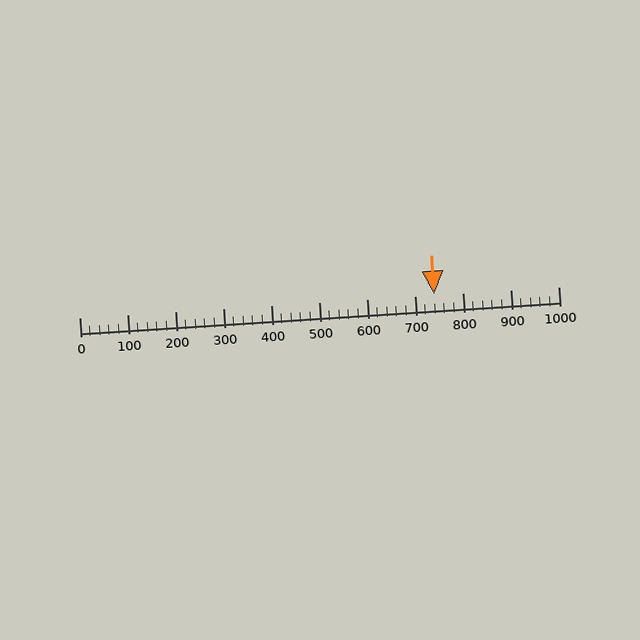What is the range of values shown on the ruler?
The ruler shows values from 0 to 1000.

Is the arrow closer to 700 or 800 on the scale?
The arrow is closer to 700.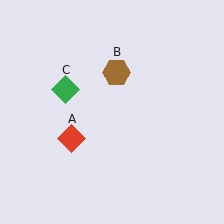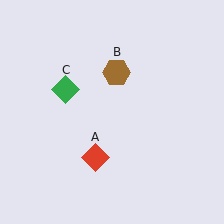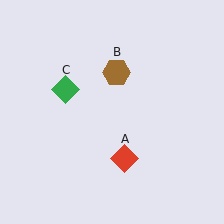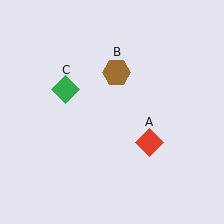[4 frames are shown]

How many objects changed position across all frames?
1 object changed position: red diamond (object A).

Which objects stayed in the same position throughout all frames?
Brown hexagon (object B) and green diamond (object C) remained stationary.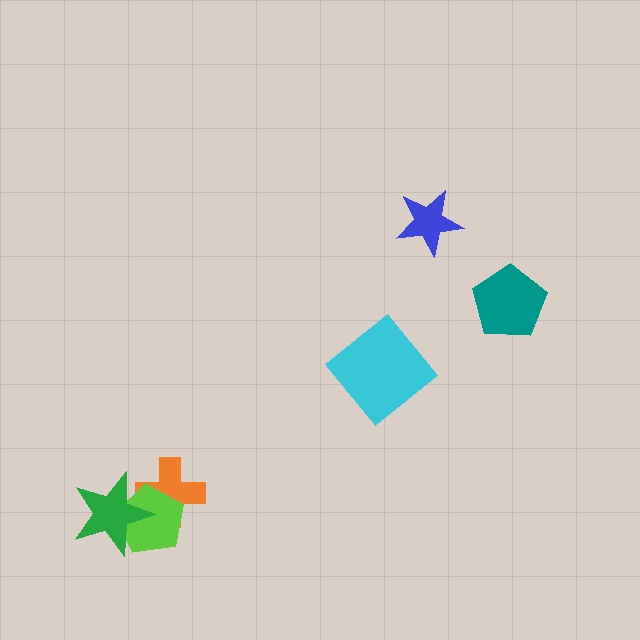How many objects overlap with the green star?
2 objects overlap with the green star.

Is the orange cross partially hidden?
Yes, it is partially covered by another shape.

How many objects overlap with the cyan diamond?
0 objects overlap with the cyan diamond.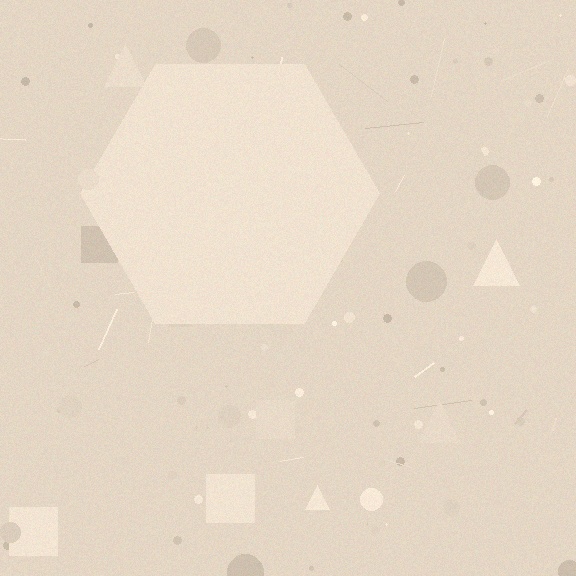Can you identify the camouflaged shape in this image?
The camouflaged shape is a hexagon.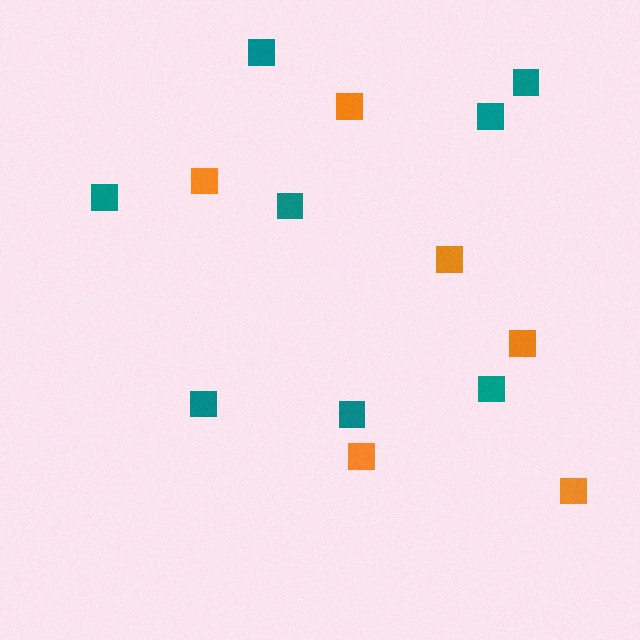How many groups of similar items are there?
There are 2 groups: one group of teal squares (8) and one group of orange squares (6).